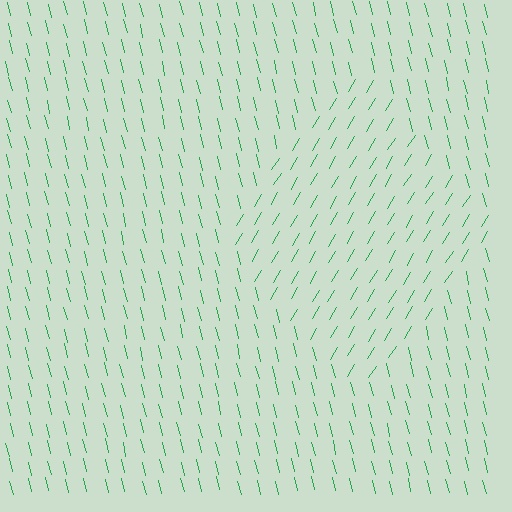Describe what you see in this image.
The image is filled with small green line segments. A diamond region in the image has lines oriented differently from the surrounding lines, creating a visible texture boundary.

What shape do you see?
I see a diamond.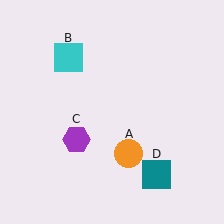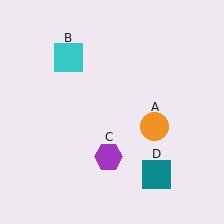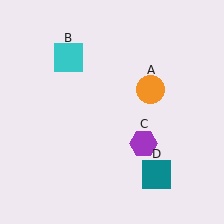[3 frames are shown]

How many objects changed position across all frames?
2 objects changed position: orange circle (object A), purple hexagon (object C).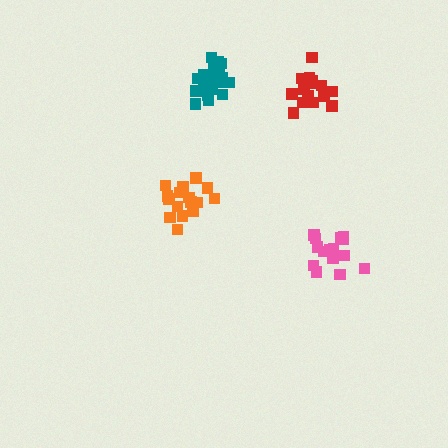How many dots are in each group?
Group 1: 16 dots, Group 2: 17 dots, Group 3: 17 dots, Group 4: 20 dots (70 total).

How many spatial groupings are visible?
There are 4 spatial groupings.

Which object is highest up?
The teal cluster is topmost.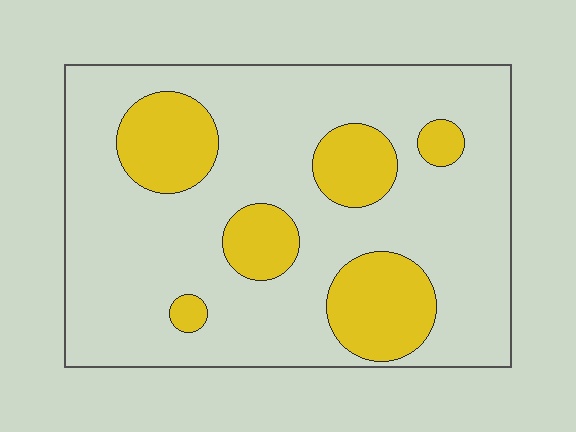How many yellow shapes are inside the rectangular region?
6.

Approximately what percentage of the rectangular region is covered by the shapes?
Approximately 25%.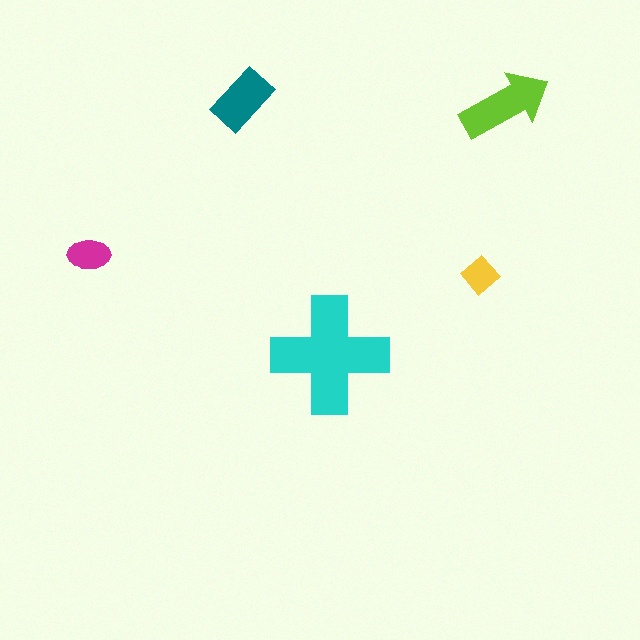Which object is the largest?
The cyan cross.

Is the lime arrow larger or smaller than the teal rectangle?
Larger.